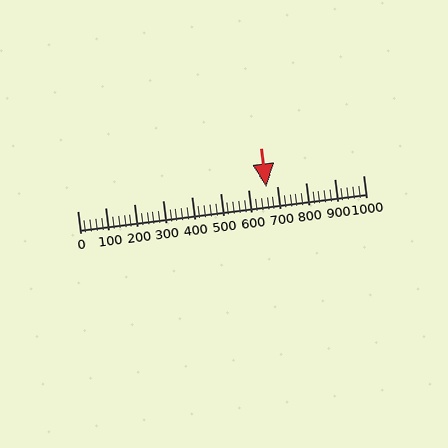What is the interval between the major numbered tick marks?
The major tick marks are spaced 100 units apart.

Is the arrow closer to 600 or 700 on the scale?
The arrow is closer to 700.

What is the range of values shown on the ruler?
The ruler shows values from 0 to 1000.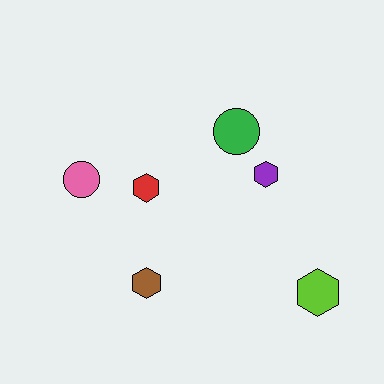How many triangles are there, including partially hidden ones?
There are no triangles.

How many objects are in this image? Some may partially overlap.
There are 6 objects.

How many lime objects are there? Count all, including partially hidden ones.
There is 1 lime object.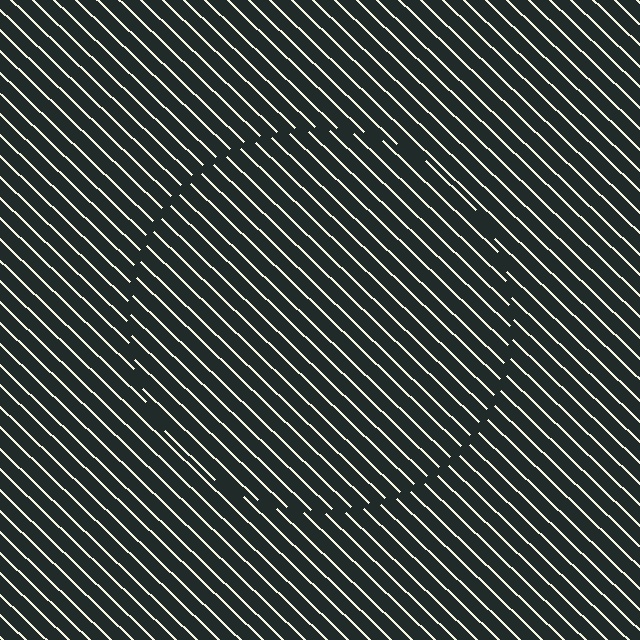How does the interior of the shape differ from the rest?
The interior of the shape contains the same grating, shifted by half a period — the contour is defined by the phase discontinuity where line-ends from the inner and outer gratings abut.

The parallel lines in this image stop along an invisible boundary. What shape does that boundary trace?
An illusory circle. The interior of the shape contains the same grating, shifted by half a period — the contour is defined by the phase discontinuity where line-ends from the inner and outer gratings abut.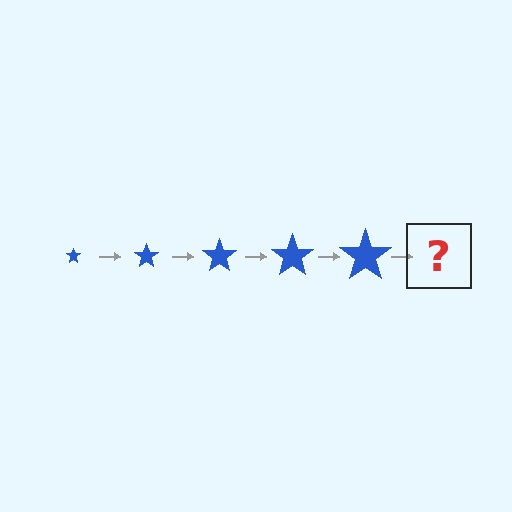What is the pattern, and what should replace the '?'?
The pattern is that the star gets progressively larger each step. The '?' should be a blue star, larger than the previous one.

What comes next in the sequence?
The next element should be a blue star, larger than the previous one.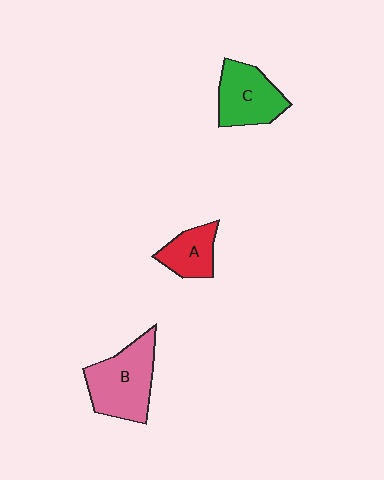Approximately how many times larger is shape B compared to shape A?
Approximately 1.9 times.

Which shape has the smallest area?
Shape A (red).